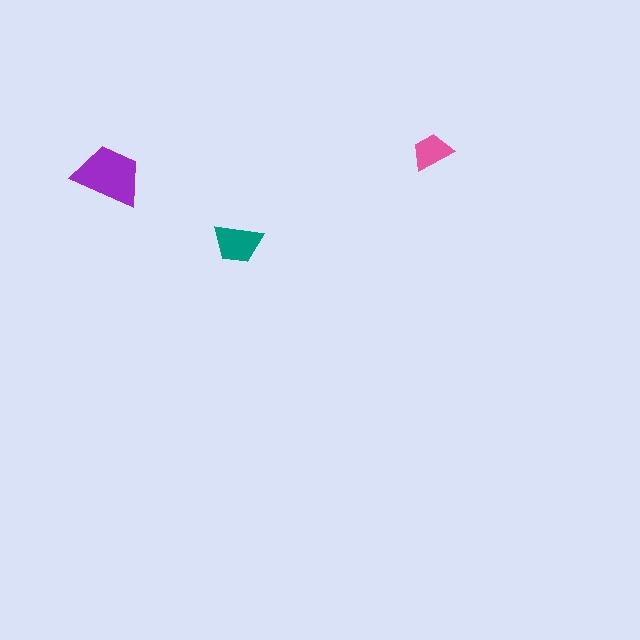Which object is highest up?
The pink trapezoid is topmost.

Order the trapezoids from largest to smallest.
the purple one, the teal one, the pink one.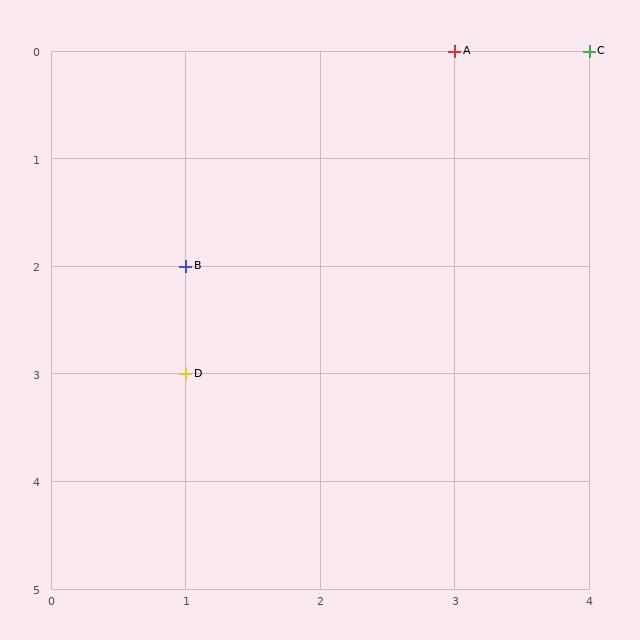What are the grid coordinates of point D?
Point D is at grid coordinates (1, 3).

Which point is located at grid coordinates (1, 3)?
Point D is at (1, 3).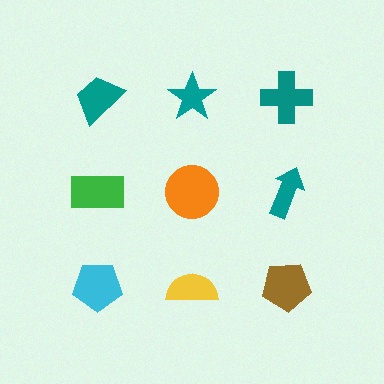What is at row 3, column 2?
A yellow semicircle.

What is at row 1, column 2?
A teal star.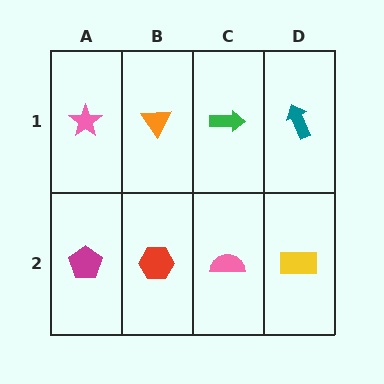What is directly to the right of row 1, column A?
An orange triangle.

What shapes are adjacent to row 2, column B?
An orange triangle (row 1, column B), a magenta pentagon (row 2, column A), a pink semicircle (row 2, column C).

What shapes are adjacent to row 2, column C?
A green arrow (row 1, column C), a red hexagon (row 2, column B), a yellow rectangle (row 2, column D).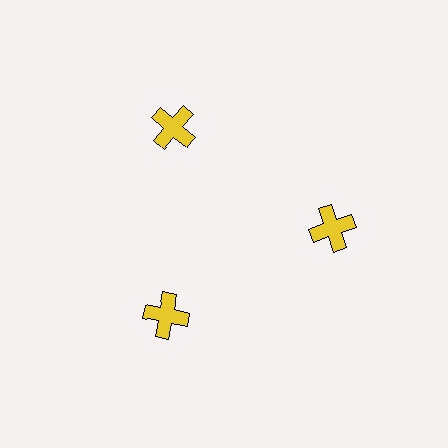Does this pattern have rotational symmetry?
Yes, this pattern has 3-fold rotational symmetry. It looks the same after rotating 120 degrees around the center.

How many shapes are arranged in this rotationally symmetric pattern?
There are 3 shapes, arranged in 3 groups of 1.